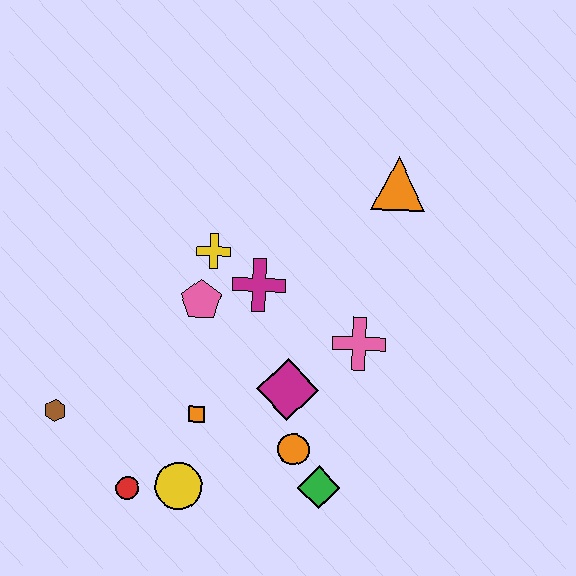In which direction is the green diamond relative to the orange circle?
The green diamond is below the orange circle.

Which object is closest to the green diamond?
The orange circle is closest to the green diamond.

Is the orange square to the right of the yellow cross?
No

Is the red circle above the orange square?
No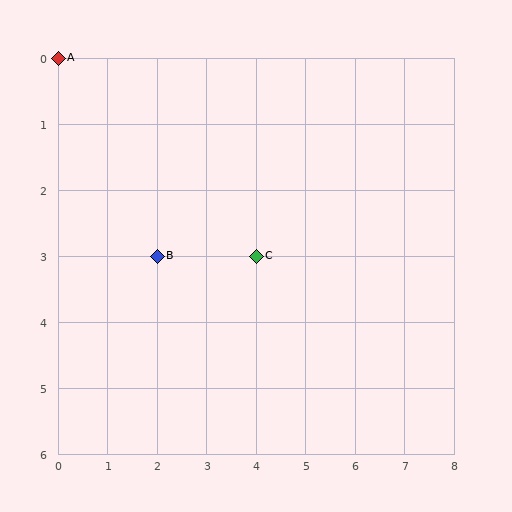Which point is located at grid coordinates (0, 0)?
Point A is at (0, 0).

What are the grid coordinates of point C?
Point C is at grid coordinates (4, 3).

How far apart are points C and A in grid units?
Points C and A are 4 columns and 3 rows apart (about 5.0 grid units diagonally).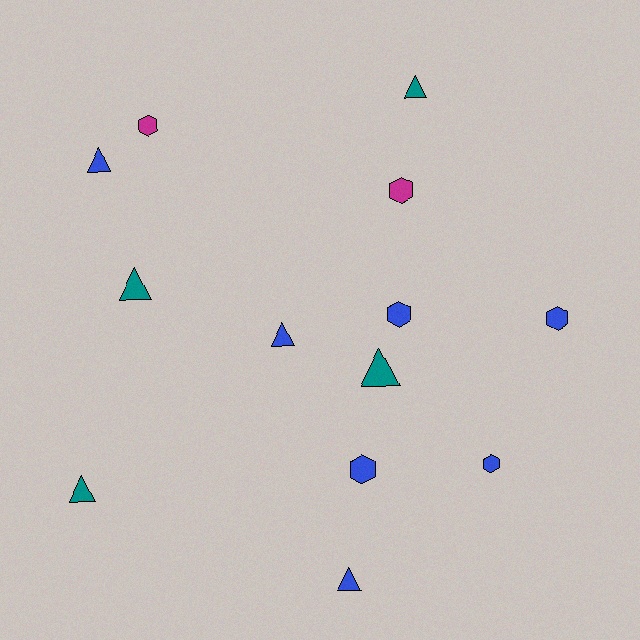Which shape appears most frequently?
Triangle, with 7 objects.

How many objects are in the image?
There are 13 objects.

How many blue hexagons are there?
There are 4 blue hexagons.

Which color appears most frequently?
Blue, with 7 objects.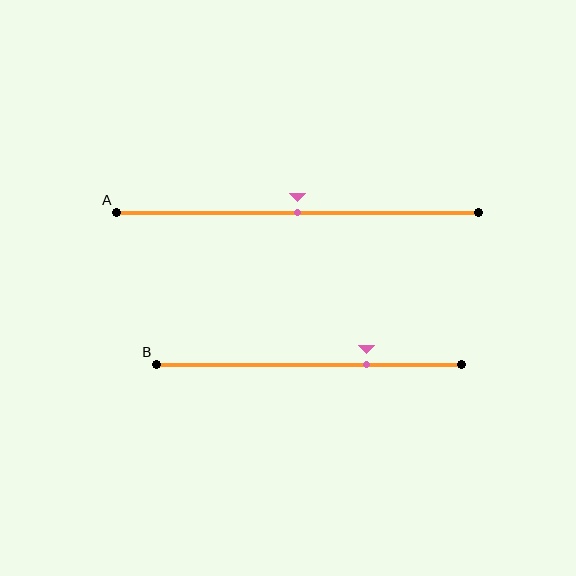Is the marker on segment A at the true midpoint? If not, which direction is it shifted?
Yes, the marker on segment A is at the true midpoint.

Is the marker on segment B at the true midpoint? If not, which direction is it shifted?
No, the marker on segment B is shifted to the right by about 19% of the segment length.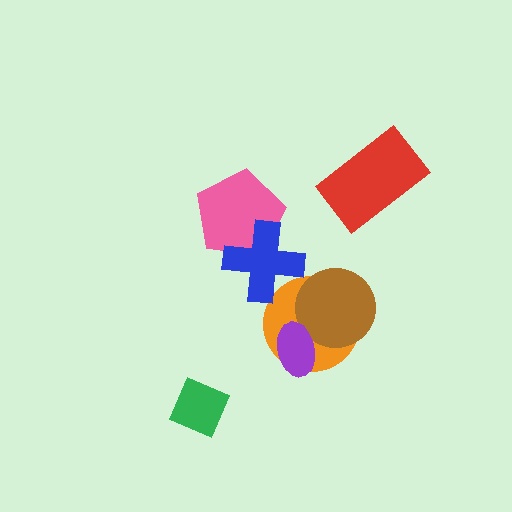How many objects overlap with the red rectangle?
0 objects overlap with the red rectangle.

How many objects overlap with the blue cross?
2 objects overlap with the blue cross.